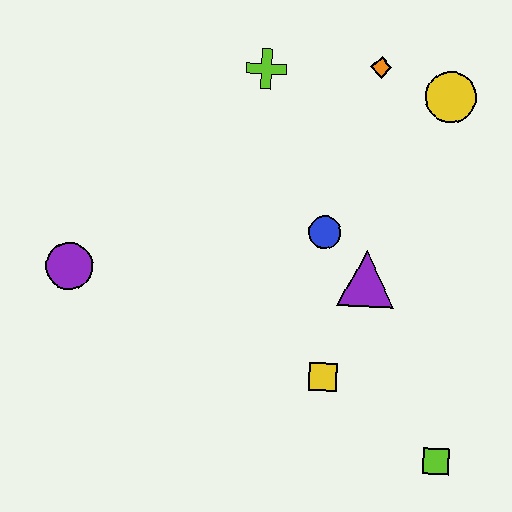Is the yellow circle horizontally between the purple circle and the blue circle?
No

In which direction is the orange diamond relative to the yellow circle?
The orange diamond is to the left of the yellow circle.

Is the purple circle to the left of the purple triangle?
Yes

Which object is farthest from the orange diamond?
The lime square is farthest from the orange diamond.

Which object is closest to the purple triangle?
The blue circle is closest to the purple triangle.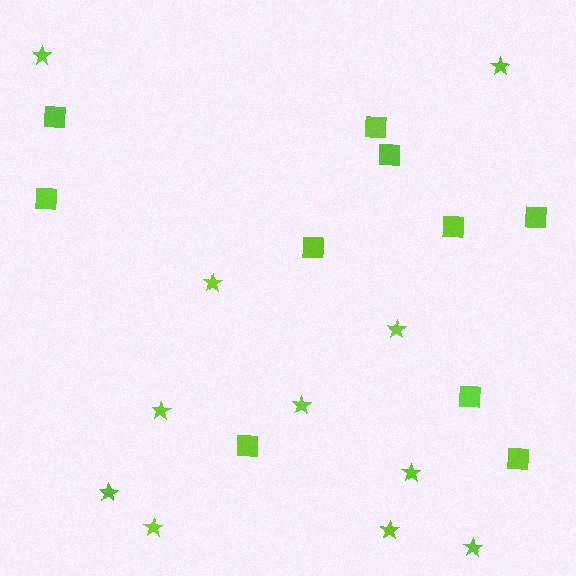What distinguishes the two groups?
There are 2 groups: one group of stars (11) and one group of squares (10).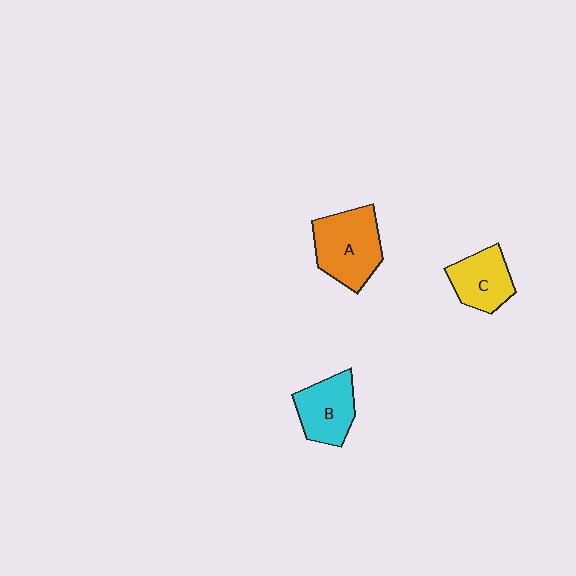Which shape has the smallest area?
Shape C (yellow).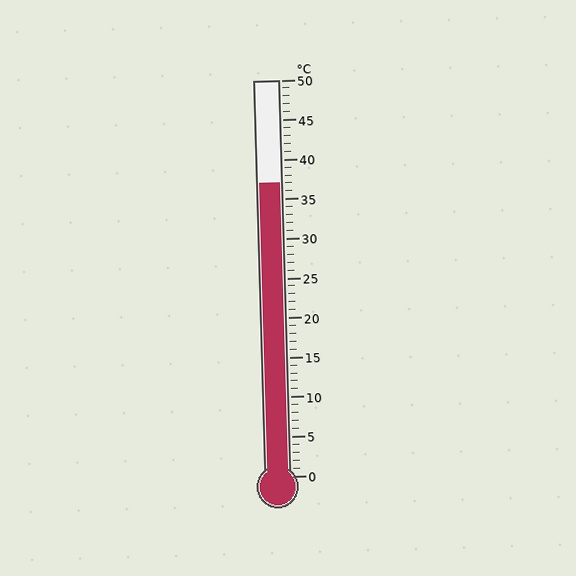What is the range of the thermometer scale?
The thermometer scale ranges from 0°C to 50°C.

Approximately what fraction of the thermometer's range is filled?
The thermometer is filled to approximately 75% of its range.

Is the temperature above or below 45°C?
The temperature is below 45°C.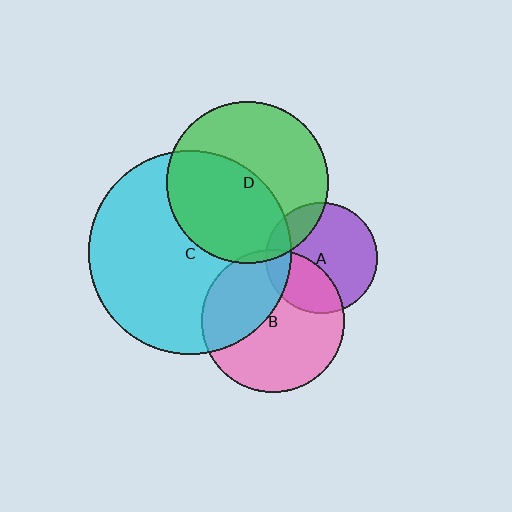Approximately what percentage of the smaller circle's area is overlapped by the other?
Approximately 40%.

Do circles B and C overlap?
Yes.